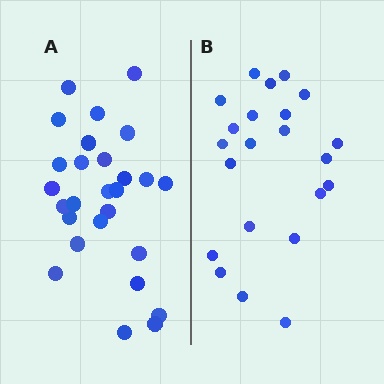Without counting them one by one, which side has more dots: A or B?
Region A (the left region) has more dots.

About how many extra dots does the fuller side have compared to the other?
Region A has about 5 more dots than region B.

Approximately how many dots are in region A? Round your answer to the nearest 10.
About 30 dots. (The exact count is 27, which rounds to 30.)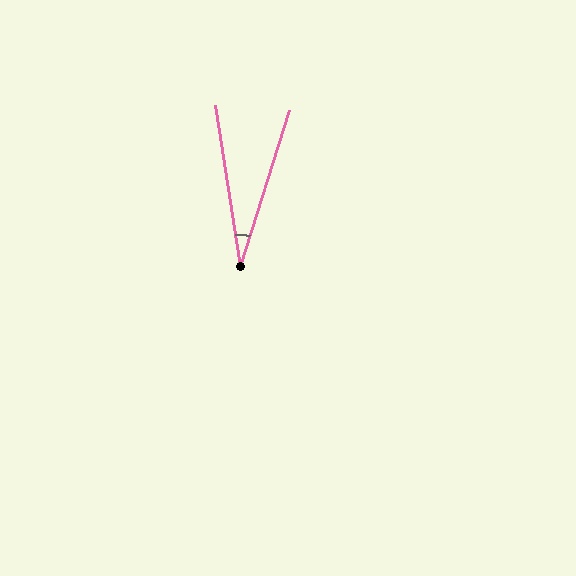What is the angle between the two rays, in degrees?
Approximately 26 degrees.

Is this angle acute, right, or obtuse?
It is acute.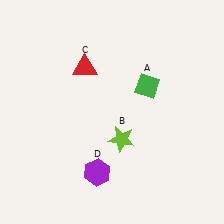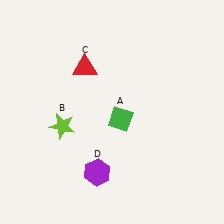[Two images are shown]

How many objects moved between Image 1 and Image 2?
2 objects moved between the two images.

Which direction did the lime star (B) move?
The lime star (B) moved left.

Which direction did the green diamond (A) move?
The green diamond (A) moved down.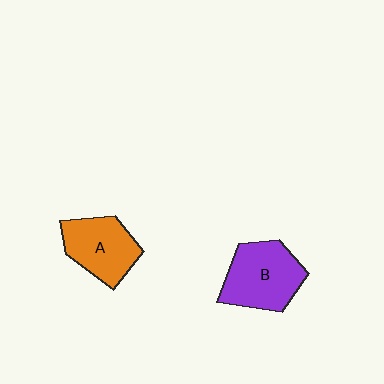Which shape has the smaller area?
Shape A (orange).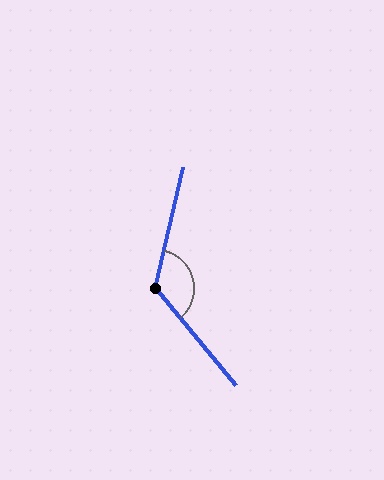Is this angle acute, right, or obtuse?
It is obtuse.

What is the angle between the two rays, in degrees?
Approximately 128 degrees.